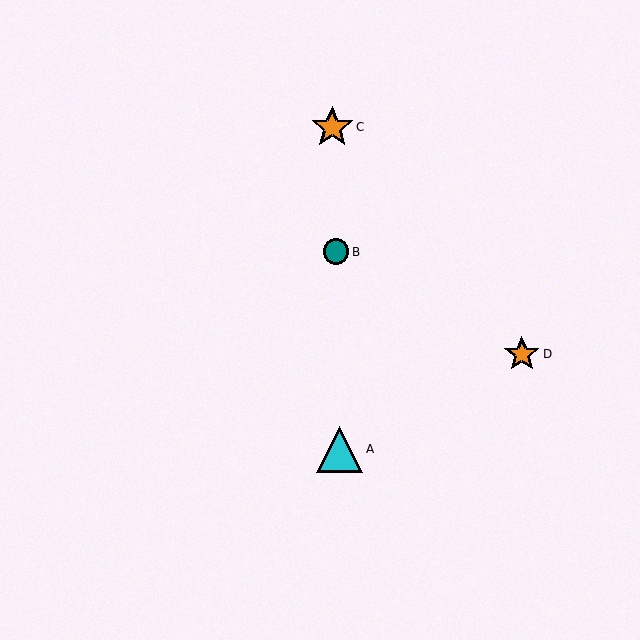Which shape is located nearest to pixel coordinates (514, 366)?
The orange star (labeled D) at (522, 354) is nearest to that location.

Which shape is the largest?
The cyan triangle (labeled A) is the largest.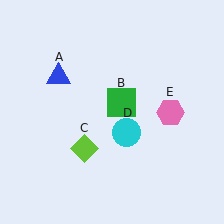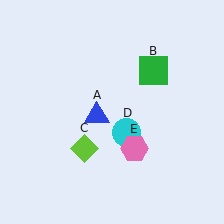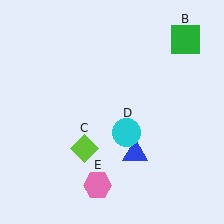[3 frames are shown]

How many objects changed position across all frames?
3 objects changed position: blue triangle (object A), green square (object B), pink hexagon (object E).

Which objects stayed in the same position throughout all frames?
Lime diamond (object C) and cyan circle (object D) remained stationary.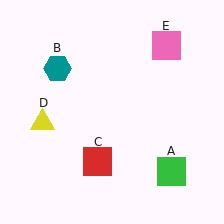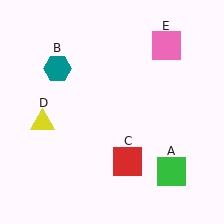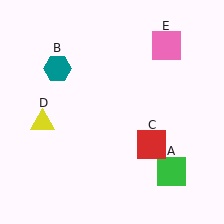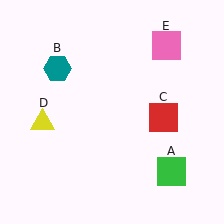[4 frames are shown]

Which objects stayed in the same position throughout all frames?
Green square (object A) and teal hexagon (object B) and yellow triangle (object D) and pink square (object E) remained stationary.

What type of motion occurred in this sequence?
The red square (object C) rotated counterclockwise around the center of the scene.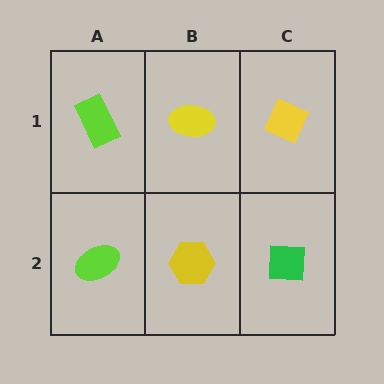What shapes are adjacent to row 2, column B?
A yellow ellipse (row 1, column B), a lime ellipse (row 2, column A), a green square (row 2, column C).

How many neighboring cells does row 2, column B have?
3.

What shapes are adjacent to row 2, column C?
A yellow diamond (row 1, column C), a yellow hexagon (row 2, column B).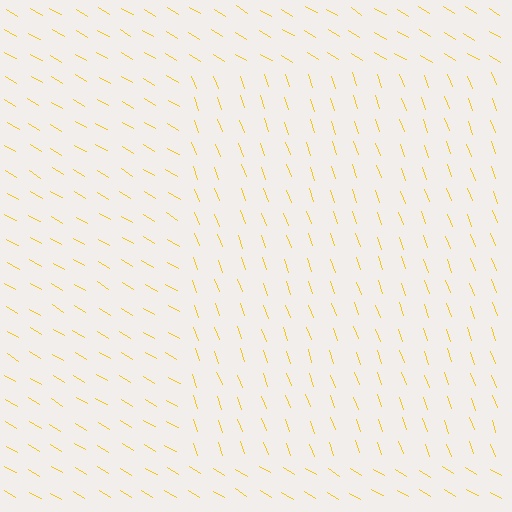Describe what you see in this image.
The image is filled with small yellow line segments. A rectangle region in the image has lines oriented differently from the surrounding lines, creating a visible texture boundary.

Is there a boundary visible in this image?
Yes, there is a texture boundary formed by a change in line orientation.